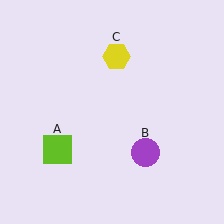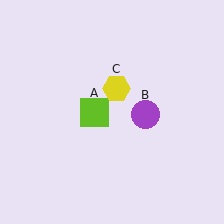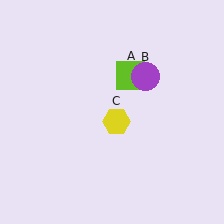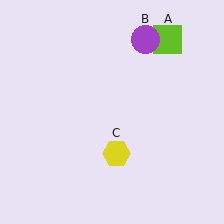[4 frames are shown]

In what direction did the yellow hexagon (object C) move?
The yellow hexagon (object C) moved down.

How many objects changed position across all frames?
3 objects changed position: lime square (object A), purple circle (object B), yellow hexagon (object C).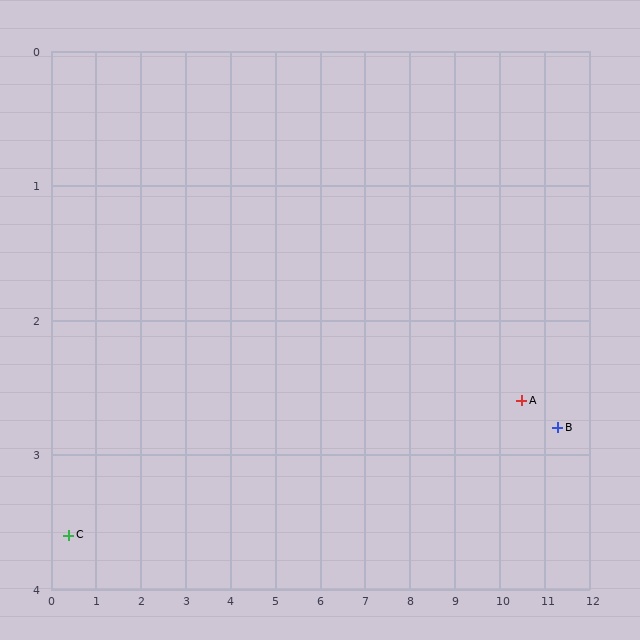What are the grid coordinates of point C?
Point C is at approximately (0.4, 3.6).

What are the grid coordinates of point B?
Point B is at approximately (11.3, 2.8).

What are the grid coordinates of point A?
Point A is at approximately (10.5, 2.6).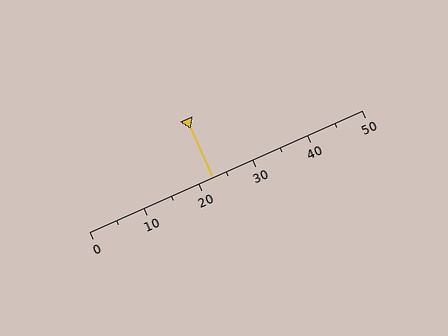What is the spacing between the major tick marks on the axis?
The major ticks are spaced 10 apart.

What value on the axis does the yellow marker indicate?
The marker indicates approximately 22.5.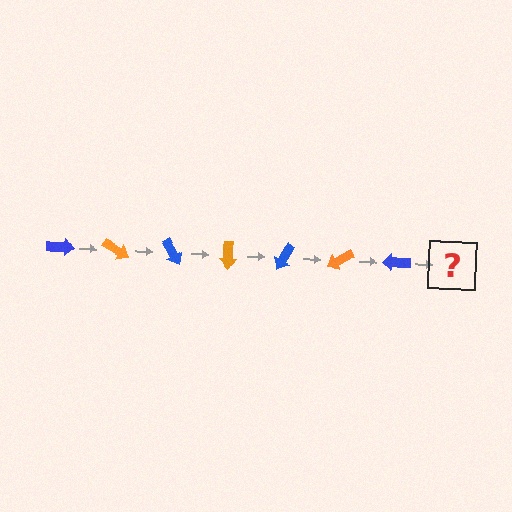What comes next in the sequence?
The next element should be an orange arrow, rotated 210 degrees from the start.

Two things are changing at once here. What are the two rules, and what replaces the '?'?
The two rules are that it rotates 30 degrees each step and the color cycles through blue and orange. The '?' should be an orange arrow, rotated 210 degrees from the start.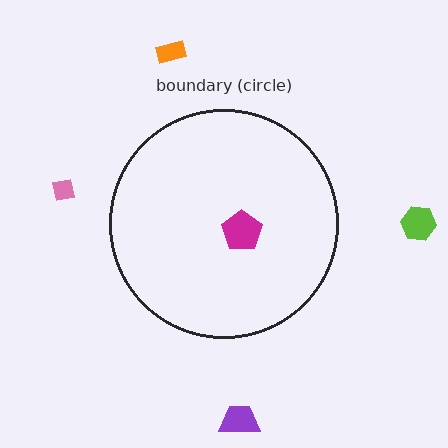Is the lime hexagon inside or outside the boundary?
Outside.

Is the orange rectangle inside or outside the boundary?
Outside.